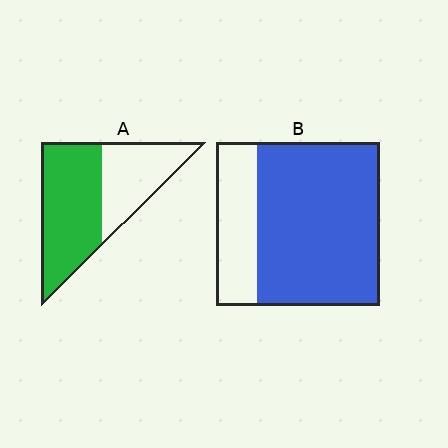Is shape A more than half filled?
Yes.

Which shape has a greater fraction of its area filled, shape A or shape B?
Shape B.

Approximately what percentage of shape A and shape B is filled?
A is approximately 60% and B is approximately 75%.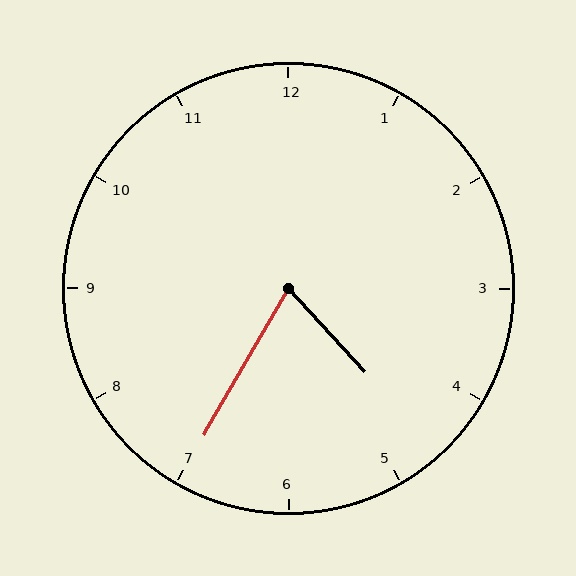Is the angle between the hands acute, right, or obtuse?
It is acute.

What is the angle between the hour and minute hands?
Approximately 72 degrees.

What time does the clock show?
4:35.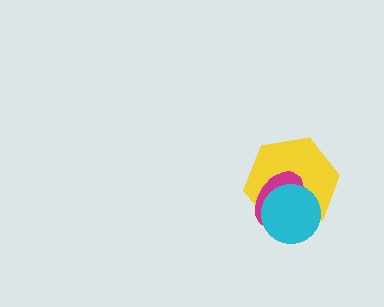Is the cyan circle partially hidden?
No, no other shape covers it.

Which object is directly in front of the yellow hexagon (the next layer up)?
The magenta ellipse is directly in front of the yellow hexagon.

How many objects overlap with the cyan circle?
2 objects overlap with the cyan circle.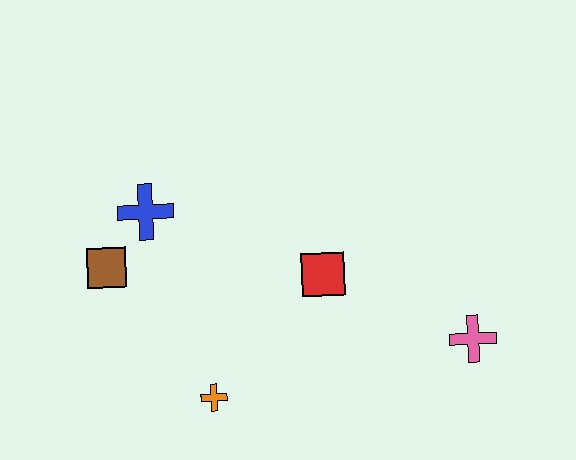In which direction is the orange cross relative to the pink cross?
The orange cross is to the left of the pink cross.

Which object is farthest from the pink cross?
The brown square is farthest from the pink cross.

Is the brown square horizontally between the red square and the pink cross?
No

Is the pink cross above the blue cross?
No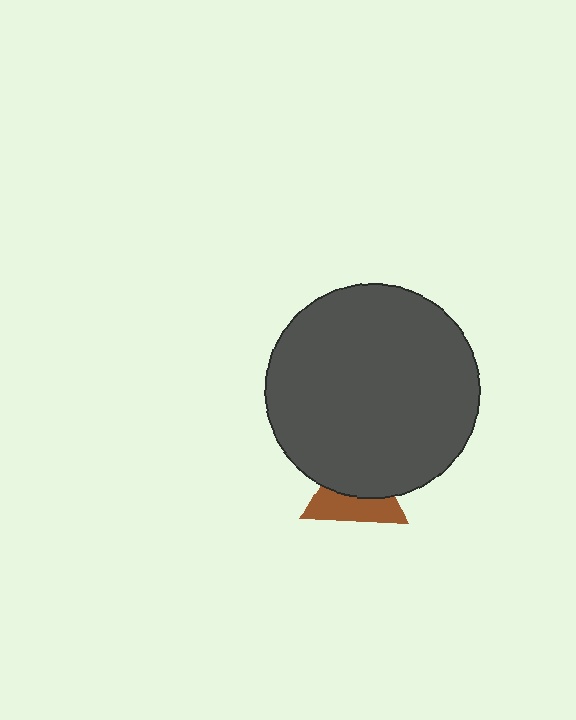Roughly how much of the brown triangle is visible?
About half of it is visible (roughly 46%).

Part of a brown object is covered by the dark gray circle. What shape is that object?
It is a triangle.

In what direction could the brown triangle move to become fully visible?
The brown triangle could move down. That would shift it out from behind the dark gray circle entirely.